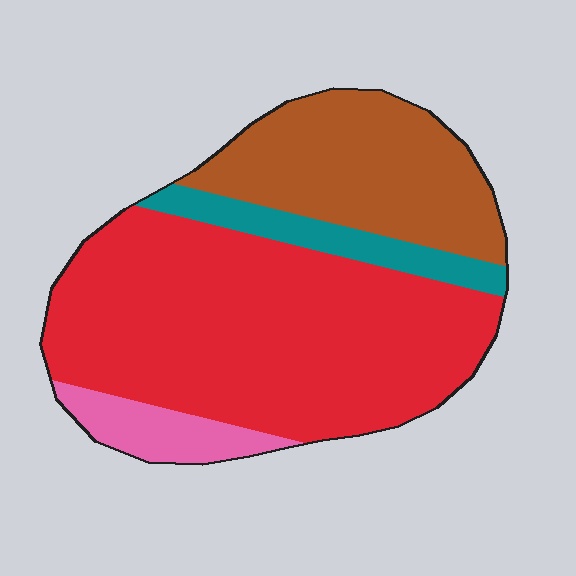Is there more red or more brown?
Red.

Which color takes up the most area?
Red, at roughly 60%.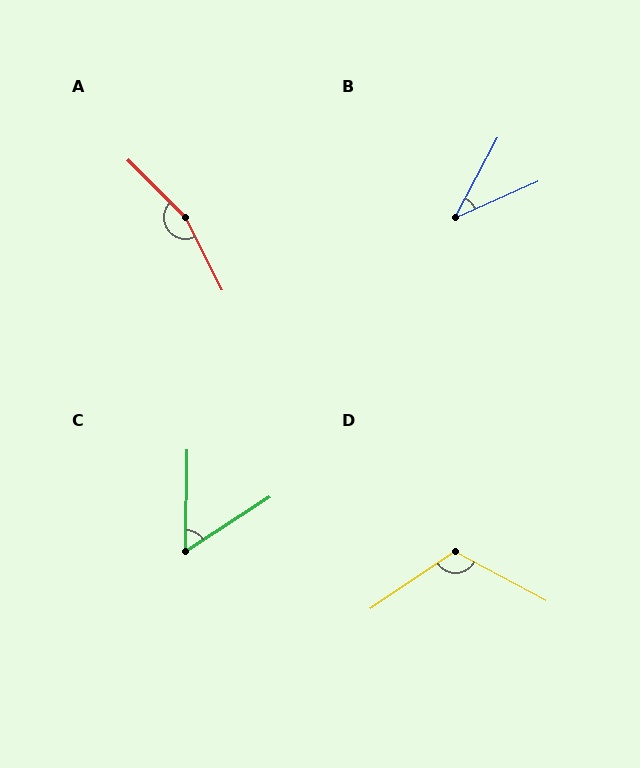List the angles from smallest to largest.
B (38°), C (56°), D (118°), A (161°).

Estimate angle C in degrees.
Approximately 56 degrees.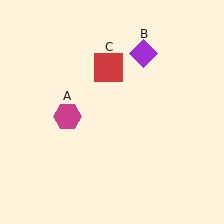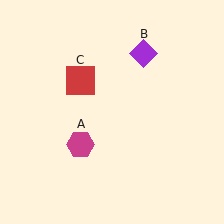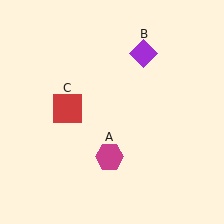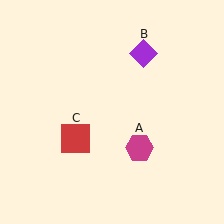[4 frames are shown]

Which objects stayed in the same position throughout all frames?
Purple diamond (object B) remained stationary.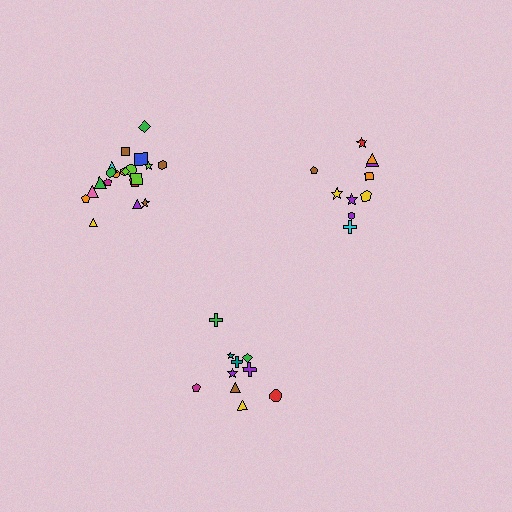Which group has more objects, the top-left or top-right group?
The top-left group.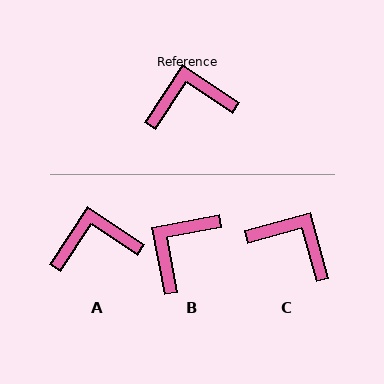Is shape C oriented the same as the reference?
No, it is off by about 41 degrees.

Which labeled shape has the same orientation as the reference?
A.